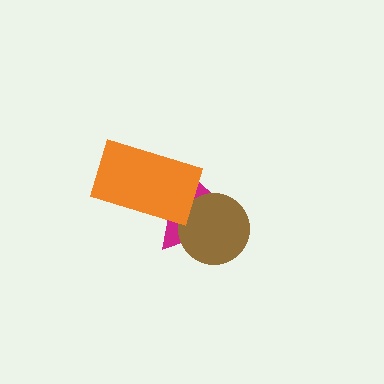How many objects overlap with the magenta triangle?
2 objects overlap with the magenta triangle.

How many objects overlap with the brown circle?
1 object overlaps with the brown circle.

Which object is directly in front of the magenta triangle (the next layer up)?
The brown circle is directly in front of the magenta triangle.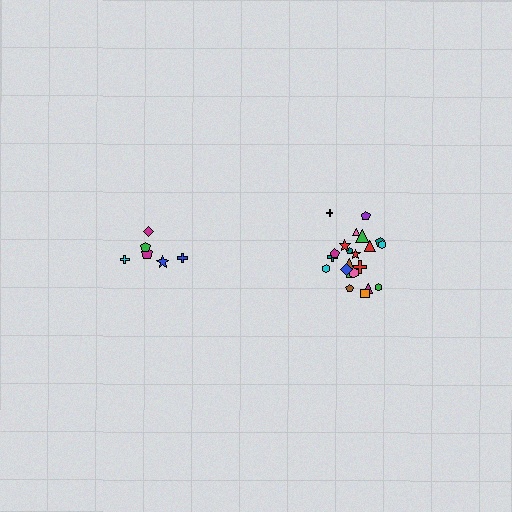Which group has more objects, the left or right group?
The right group.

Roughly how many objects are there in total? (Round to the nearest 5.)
Roughly 30 objects in total.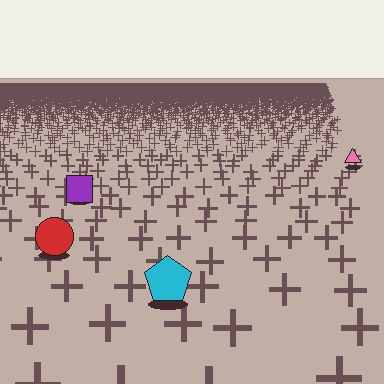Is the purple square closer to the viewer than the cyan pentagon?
No. The cyan pentagon is closer — you can tell from the texture gradient: the ground texture is coarser near it.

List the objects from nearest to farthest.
From nearest to farthest: the cyan pentagon, the red circle, the purple square, the pink triangle.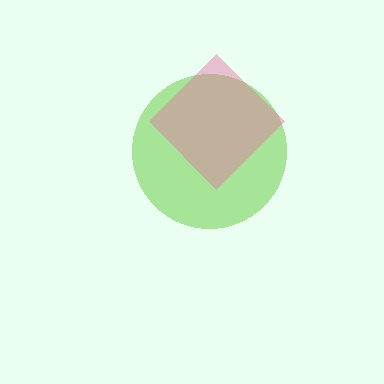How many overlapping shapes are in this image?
There are 2 overlapping shapes in the image.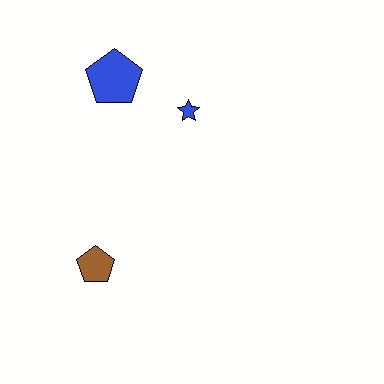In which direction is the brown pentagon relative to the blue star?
The brown pentagon is below the blue star.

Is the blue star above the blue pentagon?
No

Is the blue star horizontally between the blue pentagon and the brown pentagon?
No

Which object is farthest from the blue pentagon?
The brown pentagon is farthest from the blue pentagon.